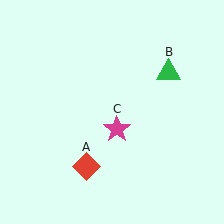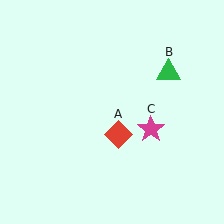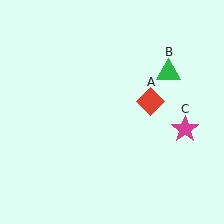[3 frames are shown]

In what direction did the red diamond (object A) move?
The red diamond (object A) moved up and to the right.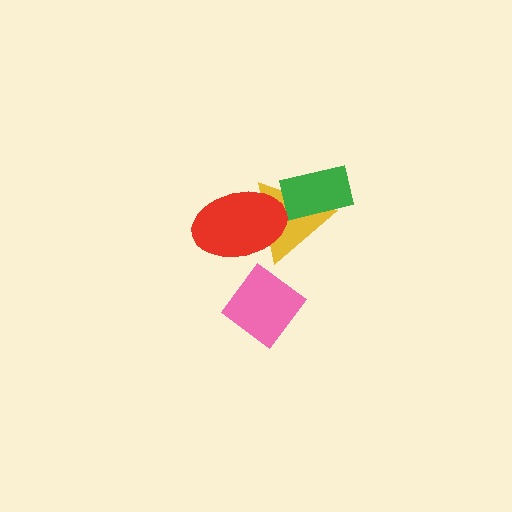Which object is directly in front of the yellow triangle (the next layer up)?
The green rectangle is directly in front of the yellow triangle.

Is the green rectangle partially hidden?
No, no other shape covers it.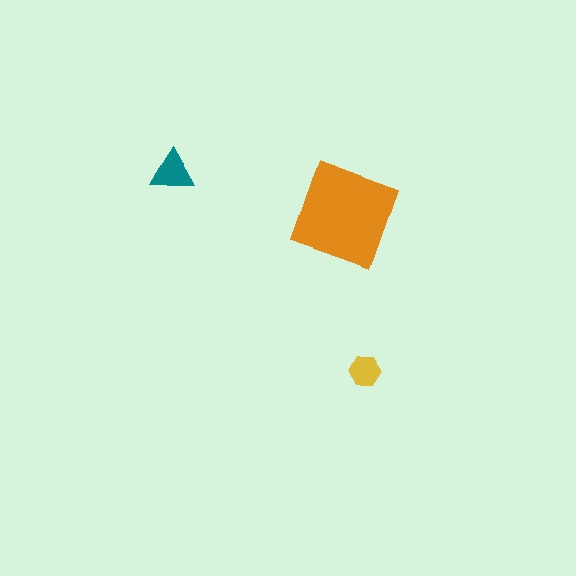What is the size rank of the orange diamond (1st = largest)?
1st.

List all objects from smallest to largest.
The yellow hexagon, the teal triangle, the orange diamond.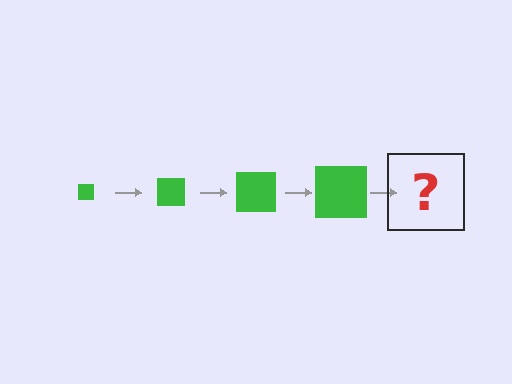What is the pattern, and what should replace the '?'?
The pattern is that the square gets progressively larger each step. The '?' should be a green square, larger than the previous one.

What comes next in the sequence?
The next element should be a green square, larger than the previous one.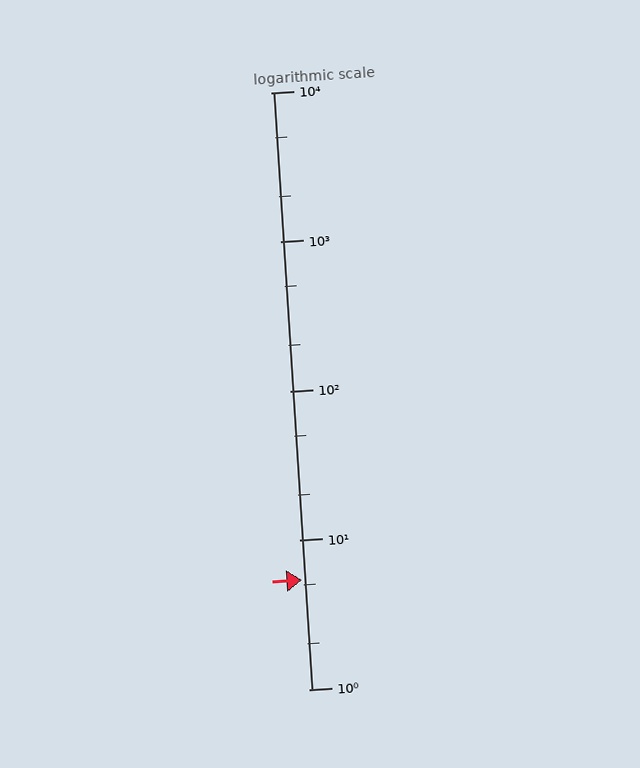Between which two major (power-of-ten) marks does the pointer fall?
The pointer is between 1 and 10.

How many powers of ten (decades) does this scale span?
The scale spans 4 decades, from 1 to 10000.